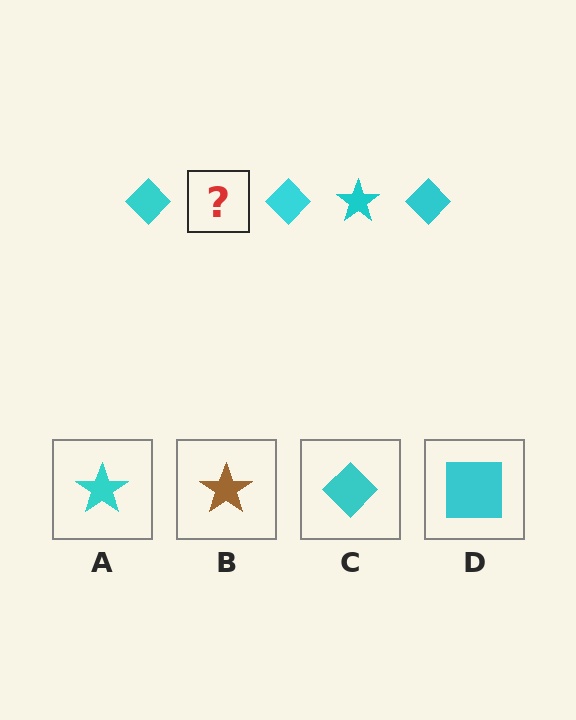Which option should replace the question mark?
Option A.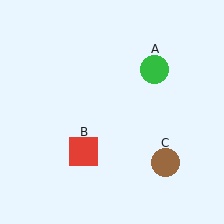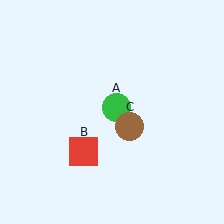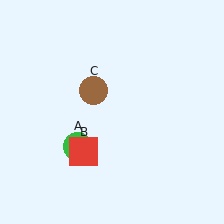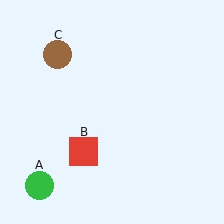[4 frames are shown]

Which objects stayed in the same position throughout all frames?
Red square (object B) remained stationary.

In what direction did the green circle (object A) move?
The green circle (object A) moved down and to the left.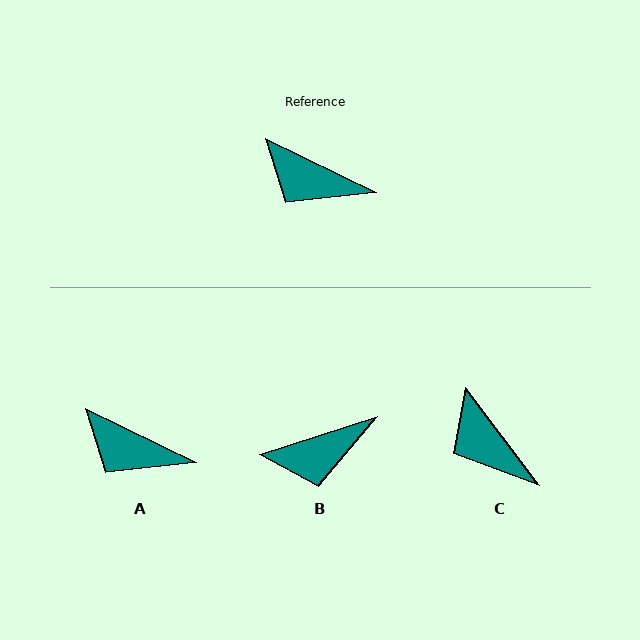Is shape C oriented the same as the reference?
No, it is off by about 27 degrees.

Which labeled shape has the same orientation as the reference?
A.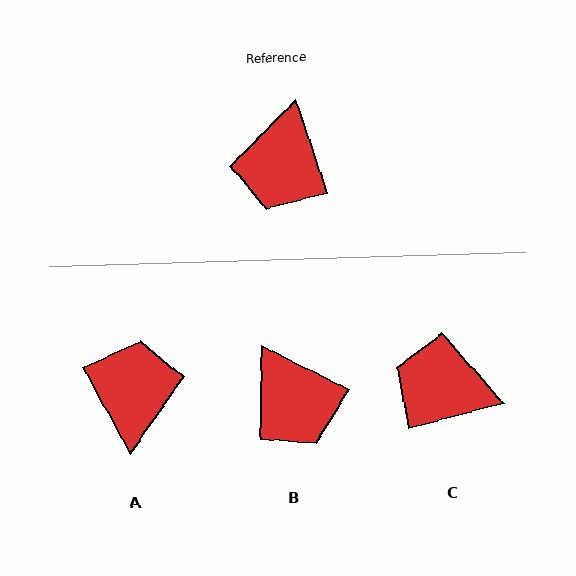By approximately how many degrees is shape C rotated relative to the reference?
Approximately 93 degrees clockwise.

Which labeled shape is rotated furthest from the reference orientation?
A, about 170 degrees away.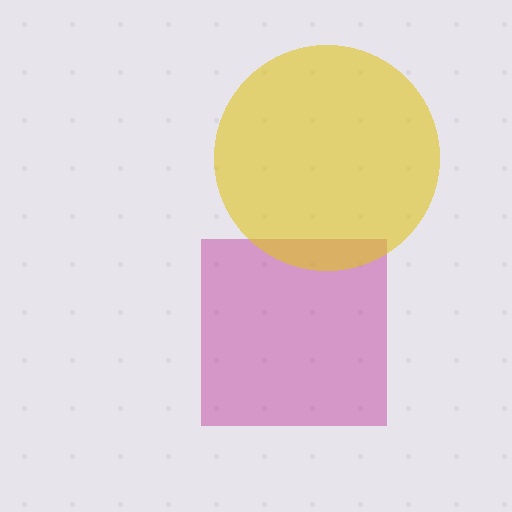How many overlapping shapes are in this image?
There are 2 overlapping shapes in the image.